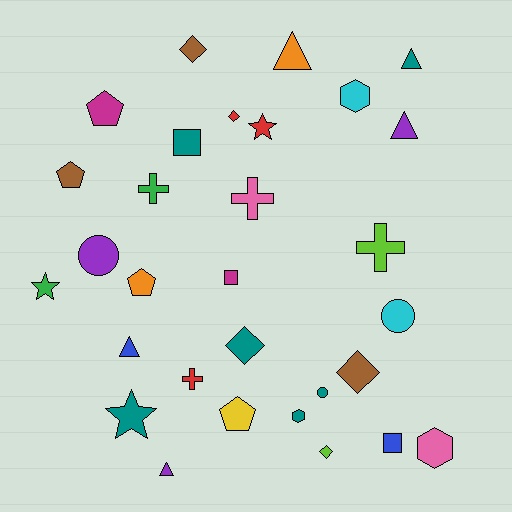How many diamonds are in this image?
There are 5 diamonds.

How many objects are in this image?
There are 30 objects.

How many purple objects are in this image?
There are 3 purple objects.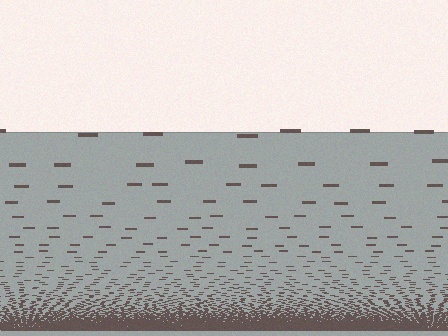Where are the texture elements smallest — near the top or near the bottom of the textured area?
Near the bottom.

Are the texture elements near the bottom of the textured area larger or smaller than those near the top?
Smaller. The gradient is inverted — elements near the bottom are smaller and denser.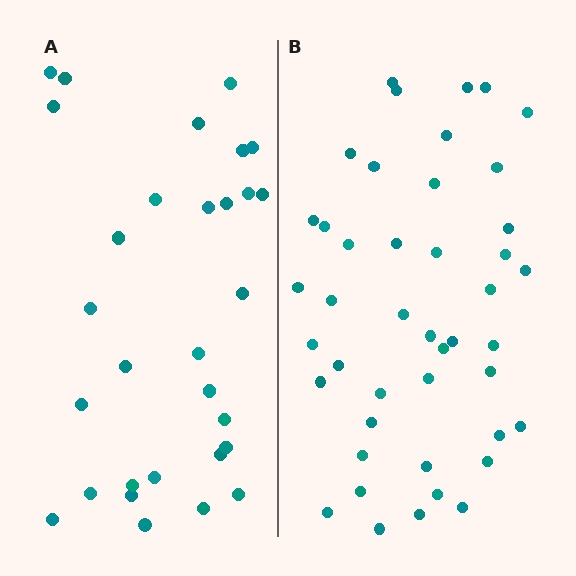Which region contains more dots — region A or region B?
Region B (the right region) has more dots.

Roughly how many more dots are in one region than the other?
Region B has approximately 15 more dots than region A.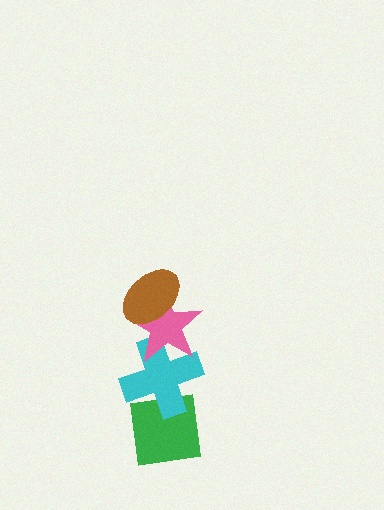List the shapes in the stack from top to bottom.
From top to bottom: the brown ellipse, the pink star, the cyan cross, the green square.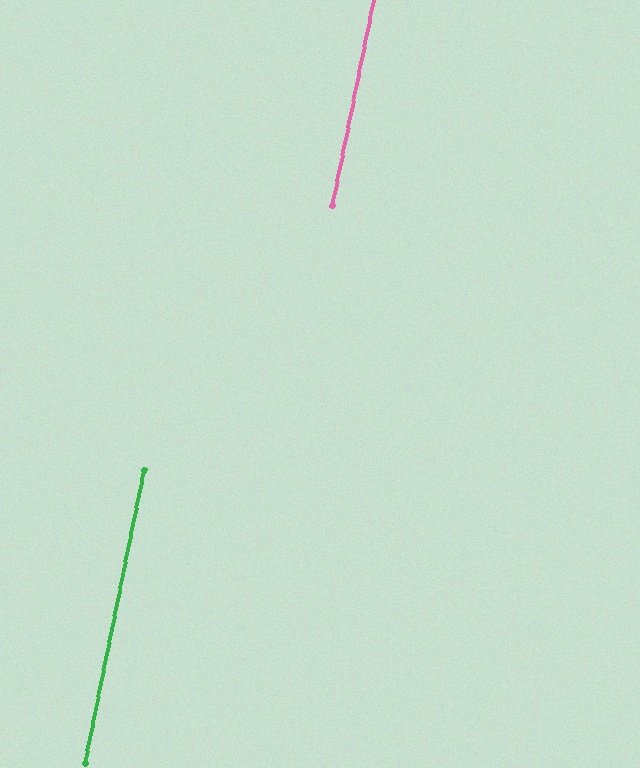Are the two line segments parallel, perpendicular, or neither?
Parallel — their directions differ by only 0.1°.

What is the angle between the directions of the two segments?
Approximately 0 degrees.